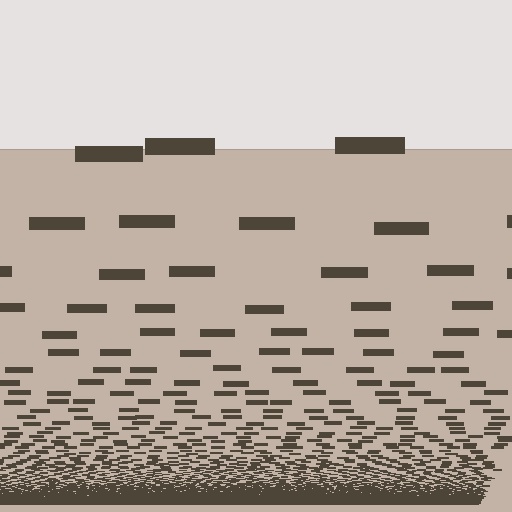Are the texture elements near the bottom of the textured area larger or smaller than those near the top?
Smaller. The gradient is inverted — elements near the bottom are smaller and denser.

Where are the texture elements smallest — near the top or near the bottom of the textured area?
Near the bottom.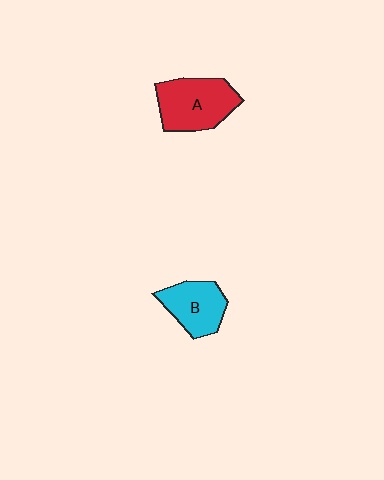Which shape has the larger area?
Shape A (red).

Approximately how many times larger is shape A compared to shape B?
Approximately 1.3 times.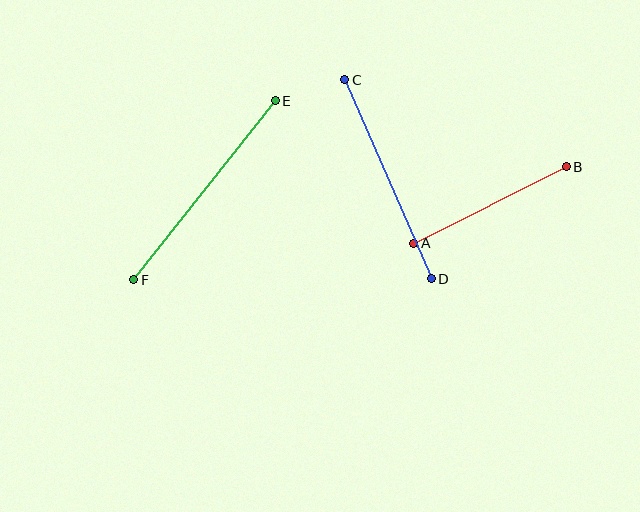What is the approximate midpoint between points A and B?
The midpoint is at approximately (490, 205) pixels.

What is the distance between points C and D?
The distance is approximately 217 pixels.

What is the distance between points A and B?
The distance is approximately 171 pixels.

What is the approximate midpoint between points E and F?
The midpoint is at approximately (205, 190) pixels.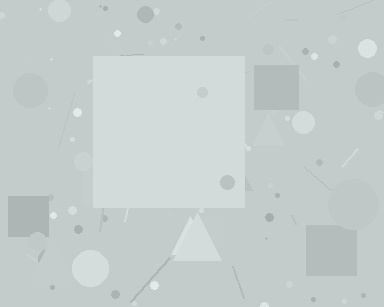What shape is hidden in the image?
A square is hidden in the image.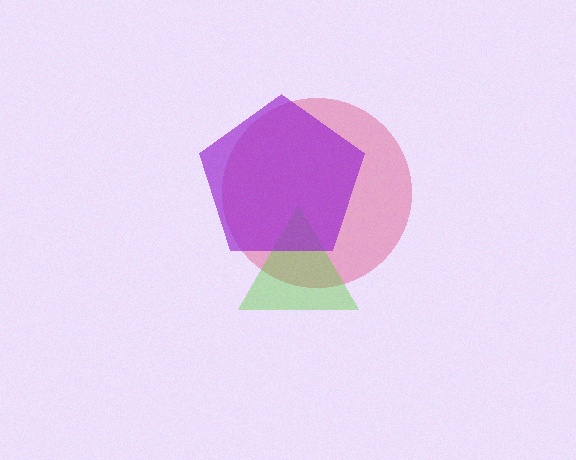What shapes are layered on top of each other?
The layered shapes are: a pink circle, a lime triangle, a purple pentagon.